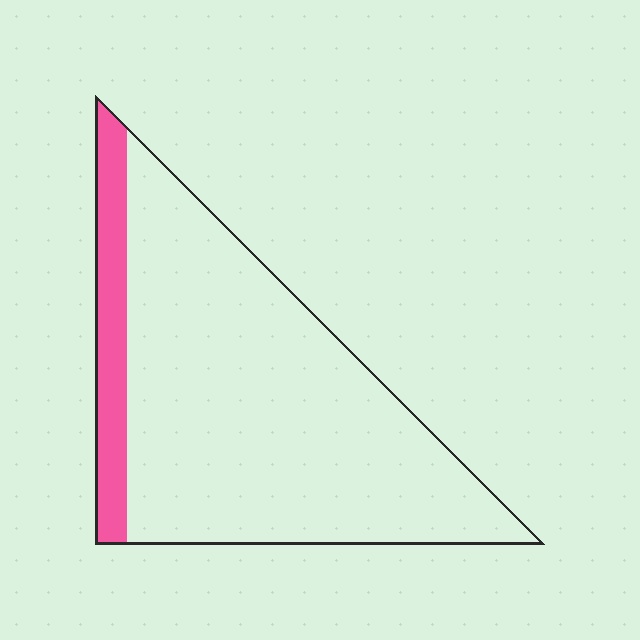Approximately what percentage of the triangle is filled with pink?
Approximately 15%.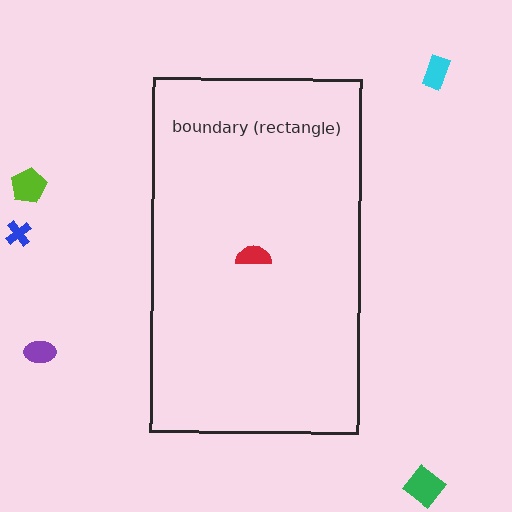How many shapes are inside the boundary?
1 inside, 5 outside.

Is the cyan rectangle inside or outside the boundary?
Outside.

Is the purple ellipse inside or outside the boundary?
Outside.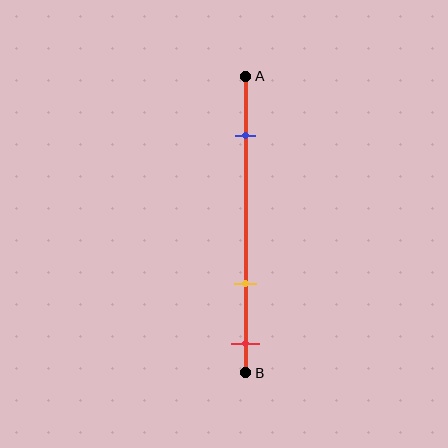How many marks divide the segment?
There are 3 marks dividing the segment.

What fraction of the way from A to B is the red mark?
The red mark is approximately 90% (0.9) of the way from A to B.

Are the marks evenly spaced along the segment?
No, the marks are not evenly spaced.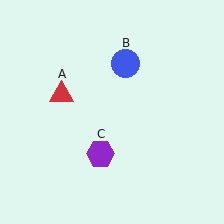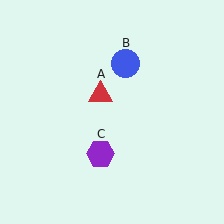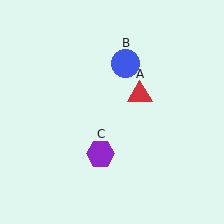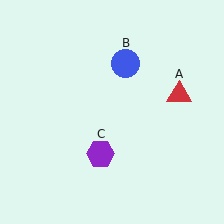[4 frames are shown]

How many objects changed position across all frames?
1 object changed position: red triangle (object A).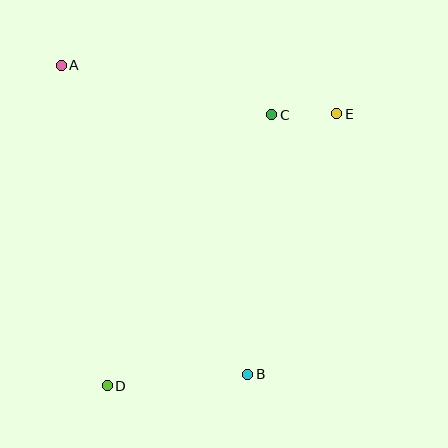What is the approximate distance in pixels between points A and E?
The distance between A and E is approximately 280 pixels.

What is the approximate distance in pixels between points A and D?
The distance between A and D is approximately 324 pixels.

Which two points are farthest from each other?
Points A and B are farthest from each other.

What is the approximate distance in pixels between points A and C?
The distance between A and C is approximately 216 pixels.